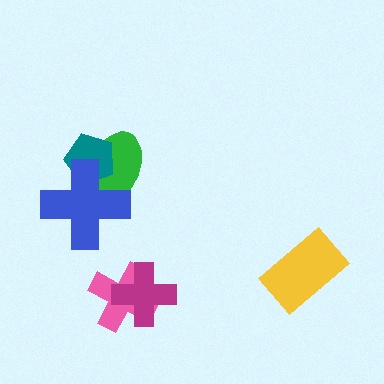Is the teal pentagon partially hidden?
Yes, it is partially covered by another shape.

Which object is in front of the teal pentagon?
The blue cross is in front of the teal pentagon.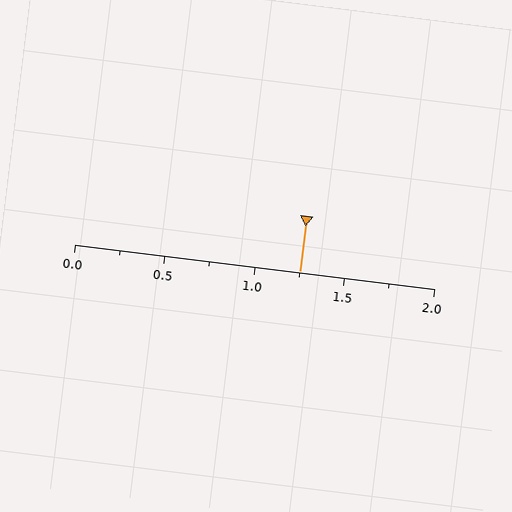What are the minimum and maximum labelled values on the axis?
The axis runs from 0.0 to 2.0.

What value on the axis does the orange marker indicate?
The marker indicates approximately 1.25.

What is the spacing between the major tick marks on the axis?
The major ticks are spaced 0.5 apart.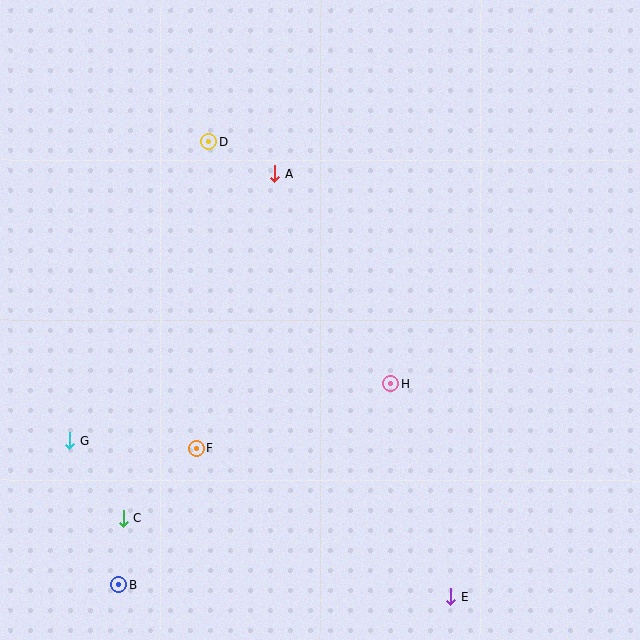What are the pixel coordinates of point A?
Point A is at (275, 174).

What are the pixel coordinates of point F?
Point F is at (196, 448).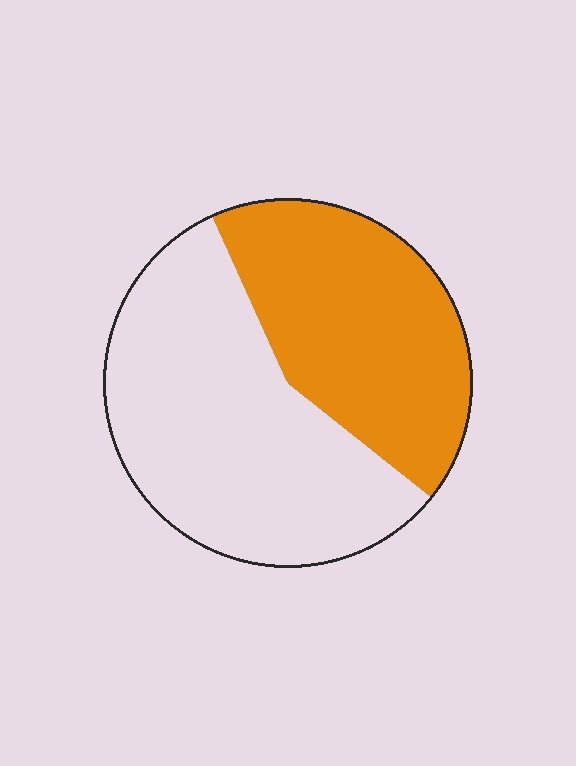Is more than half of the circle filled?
No.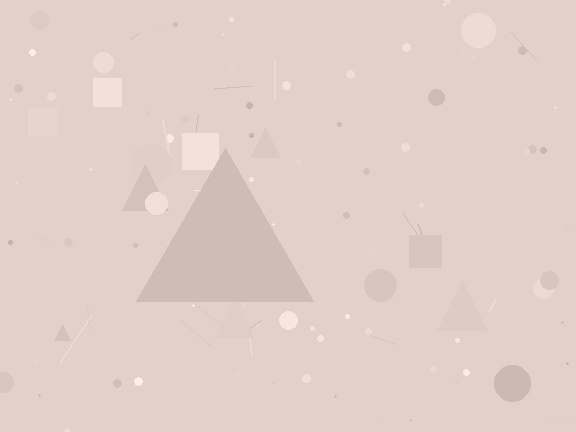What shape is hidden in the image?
A triangle is hidden in the image.